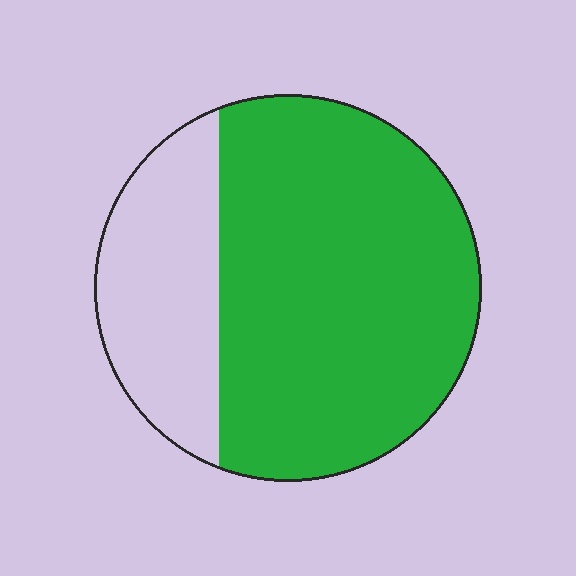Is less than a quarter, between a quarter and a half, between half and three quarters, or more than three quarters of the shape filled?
Between half and three quarters.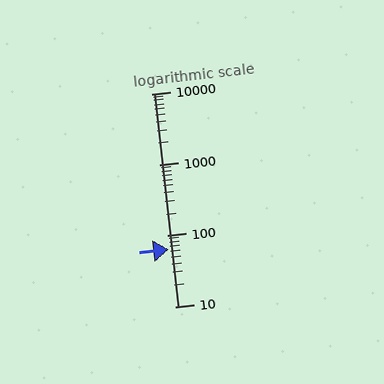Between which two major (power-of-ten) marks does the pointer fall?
The pointer is between 10 and 100.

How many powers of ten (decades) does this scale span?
The scale spans 3 decades, from 10 to 10000.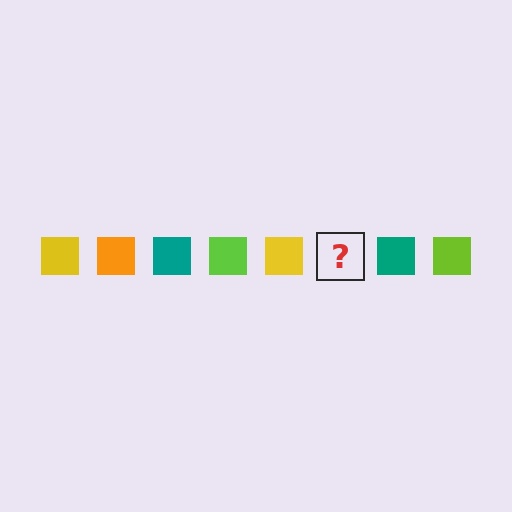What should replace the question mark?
The question mark should be replaced with an orange square.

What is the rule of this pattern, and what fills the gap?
The rule is that the pattern cycles through yellow, orange, teal, lime squares. The gap should be filled with an orange square.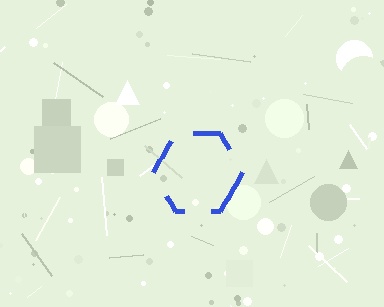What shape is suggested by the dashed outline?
The dashed outline suggests a hexagon.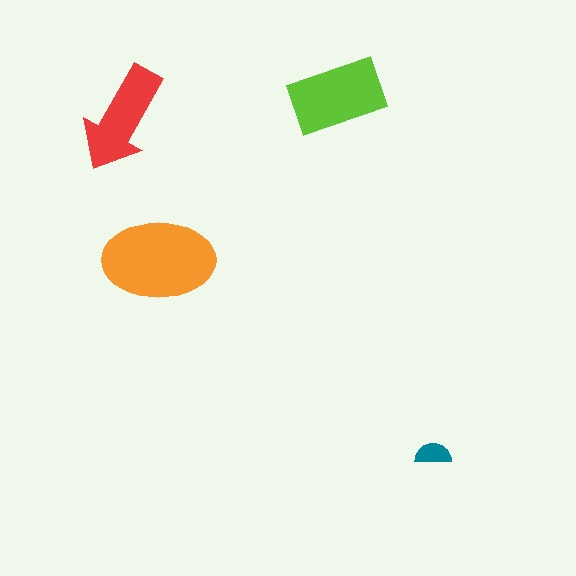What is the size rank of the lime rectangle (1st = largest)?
2nd.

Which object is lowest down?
The teal semicircle is bottommost.